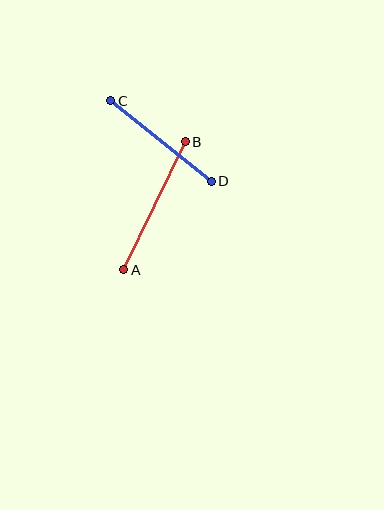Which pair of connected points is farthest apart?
Points A and B are farthest apart.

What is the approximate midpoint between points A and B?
The midpoint is at approximately (155, 206) pixels.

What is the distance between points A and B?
The distance is approximately 142 pixels.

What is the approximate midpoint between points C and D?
The midpoint is at approximately (161, 141) pixels.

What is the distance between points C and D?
The distance is approximately 129 pixels.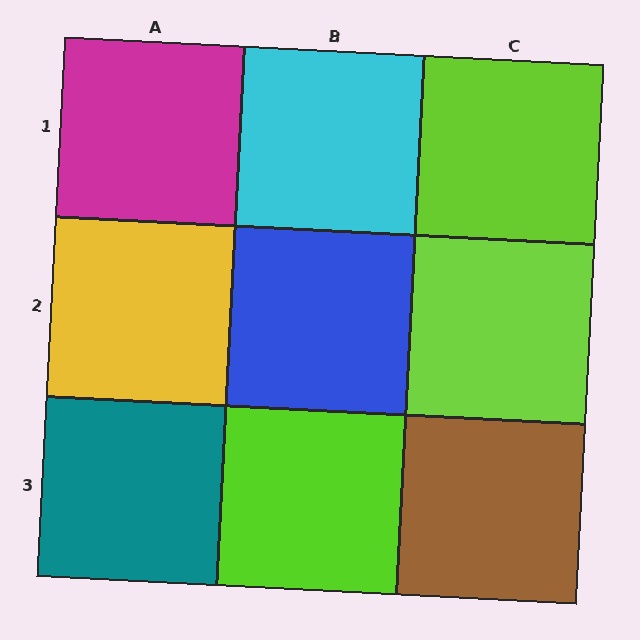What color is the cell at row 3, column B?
Lime.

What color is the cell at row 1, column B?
Cyan.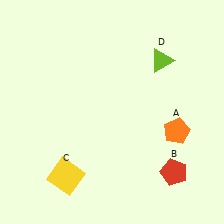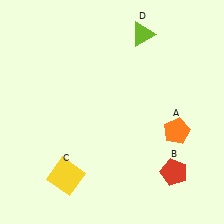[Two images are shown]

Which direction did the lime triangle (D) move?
The lime triangle (D) moved up.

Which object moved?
The lime triangle (D) moved up.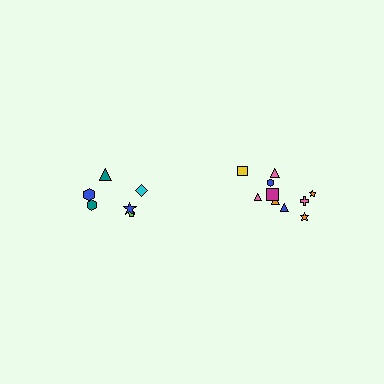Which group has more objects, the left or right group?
The right group.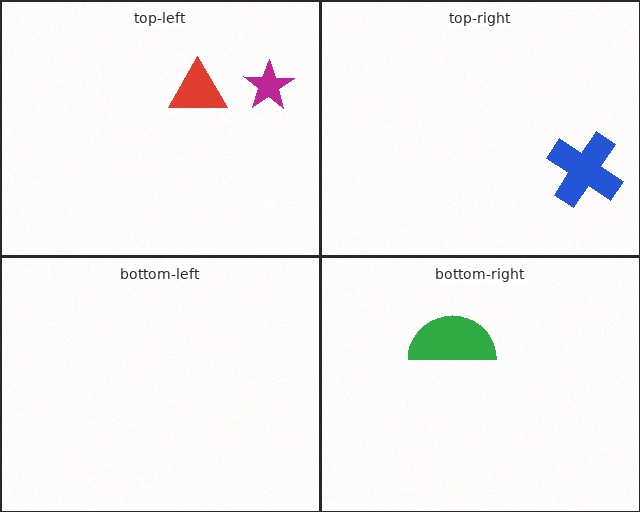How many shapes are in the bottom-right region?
1.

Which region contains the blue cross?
The top-right region.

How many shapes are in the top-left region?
2.